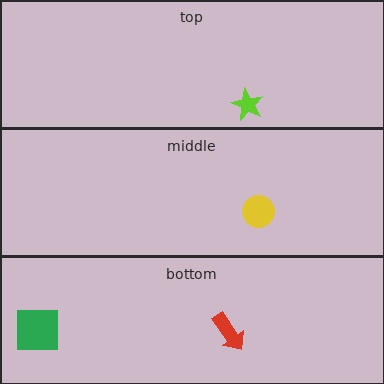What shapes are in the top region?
The lime star.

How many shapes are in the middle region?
1.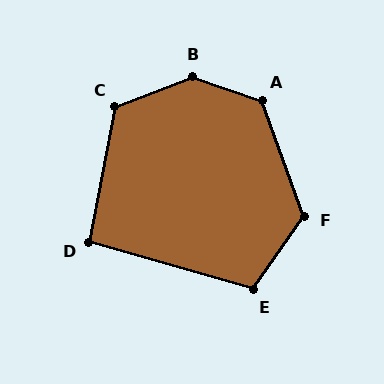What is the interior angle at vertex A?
Approximately 129 degrees (obtuse).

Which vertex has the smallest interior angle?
D, at approximately 95 degrees.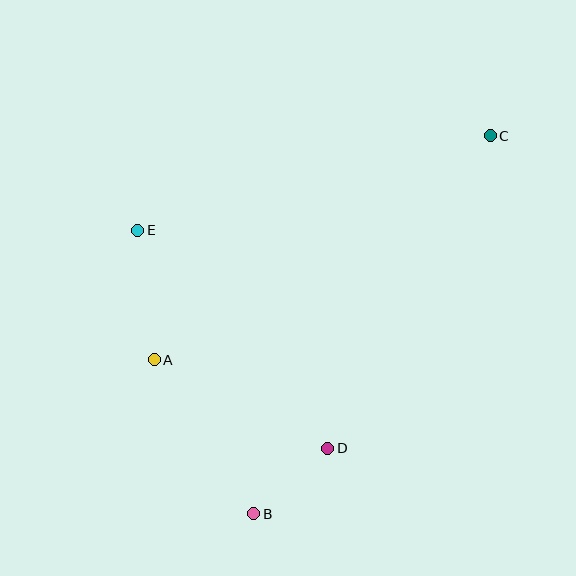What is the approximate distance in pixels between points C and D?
The distance between C and D is approximately 352 pixels.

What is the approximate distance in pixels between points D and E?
The distance between D and E is approximately 290 pixels.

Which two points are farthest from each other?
Points B and C are farthest from each other.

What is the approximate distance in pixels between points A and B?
The distance between A and B is approximately 183 pixels.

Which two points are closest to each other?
Points B and D are closest to each other.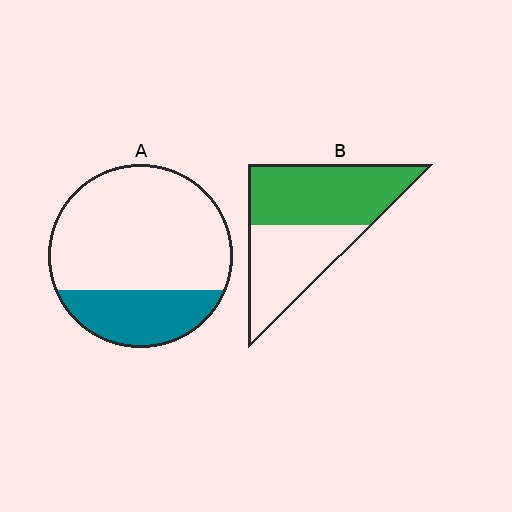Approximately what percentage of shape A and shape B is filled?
A is approximately 25% and B is approximately 55%.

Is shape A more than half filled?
No.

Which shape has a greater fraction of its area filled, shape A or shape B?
Shape B.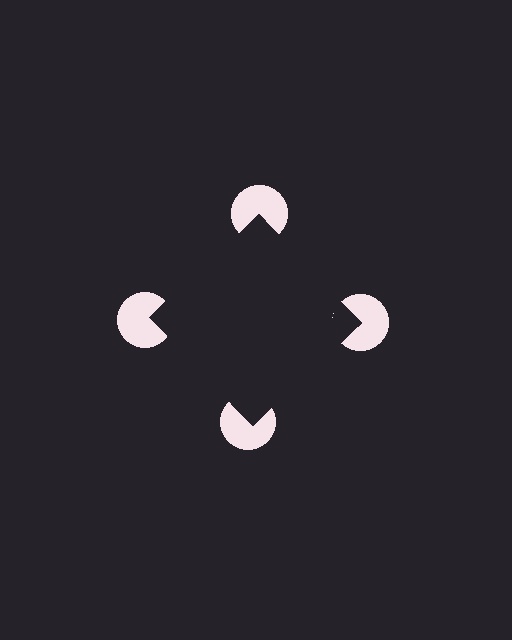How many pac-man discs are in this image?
There are 4 — one at each vertex of the illusory square.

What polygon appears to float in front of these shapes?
An illusory square — its edges are inferred from the aligned wedge cuts in the pac-man discs, not physically drawn.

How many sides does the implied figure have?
4 sides.